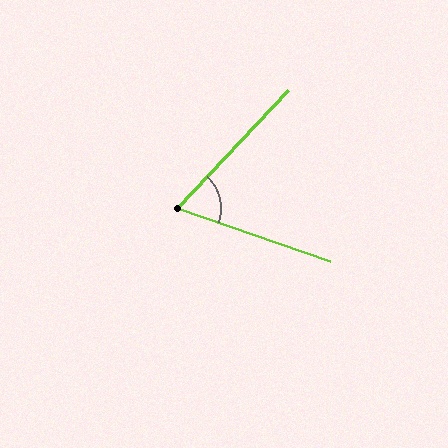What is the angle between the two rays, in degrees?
Approximately 66 degrees.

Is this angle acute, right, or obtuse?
It is acute.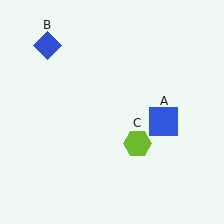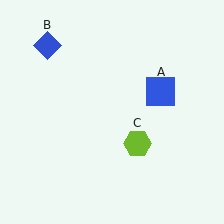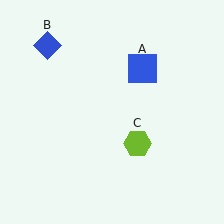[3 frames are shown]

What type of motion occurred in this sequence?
The blue square (object A) rotated counterclockwise around the center of the scene.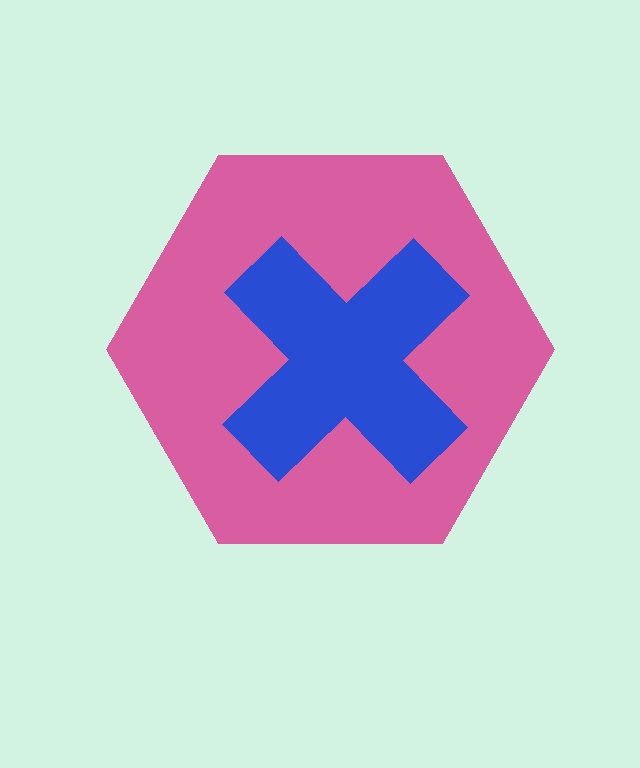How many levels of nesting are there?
2.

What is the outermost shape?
The pink hexagon.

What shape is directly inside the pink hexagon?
The blue cross.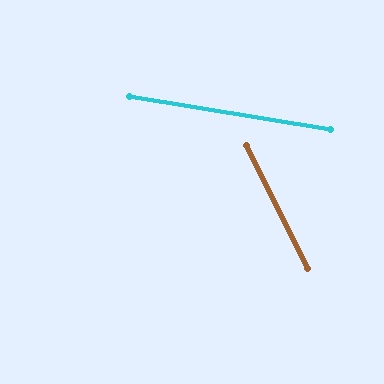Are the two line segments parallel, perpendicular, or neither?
Neither parallel nor perpendicular — they differ by about 54°.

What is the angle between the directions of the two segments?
Approximately 54 degrees.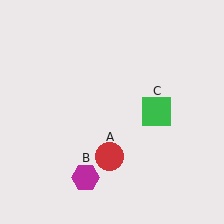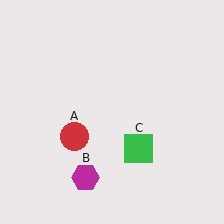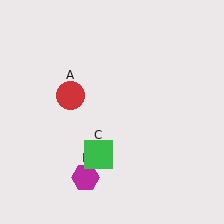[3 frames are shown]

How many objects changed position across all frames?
2 objects changed position: red circle (object A), green square (object C).